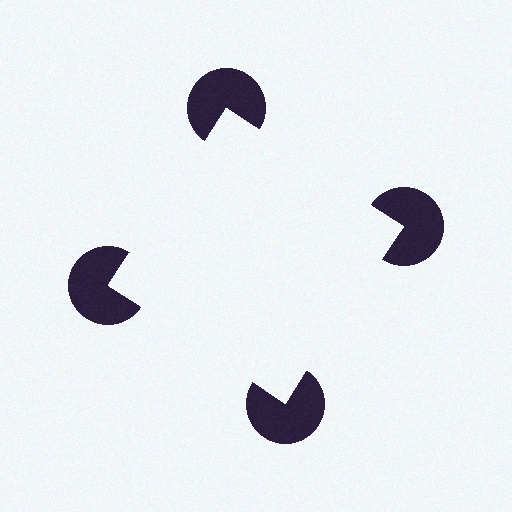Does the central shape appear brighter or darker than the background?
It typically appears slightly brighter than the background, even though no actual brightness change is drawn.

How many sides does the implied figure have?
4 sides.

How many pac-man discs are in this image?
There are 4 — one at each vertex of the illusory square.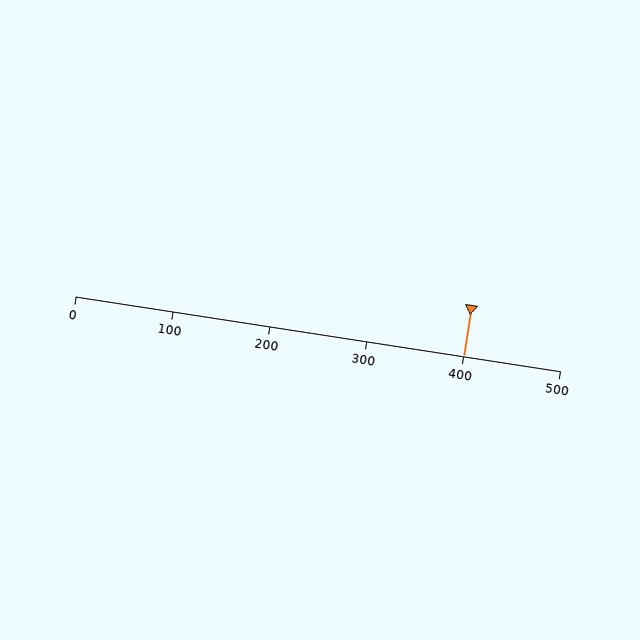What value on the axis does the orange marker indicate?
The marker indicates approximately 400.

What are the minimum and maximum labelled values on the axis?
The axis runs from 0 to 500.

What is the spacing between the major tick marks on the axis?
The major ticks are spaced 100 apart.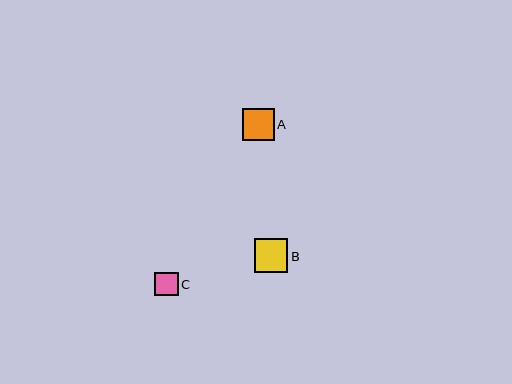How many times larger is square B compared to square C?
Square B is approximately 1.4 times the size of square C.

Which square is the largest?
Square B is the largest with a size of approximately 33 pixels.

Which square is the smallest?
Square C is the smallest with a size of approximately 23 pixels.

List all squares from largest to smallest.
From largest to smallest: B, A, C.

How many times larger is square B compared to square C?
Square B is approximately 1.4 times the size of square C.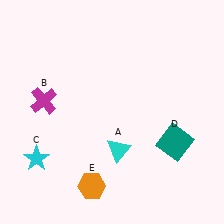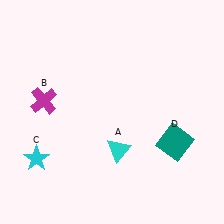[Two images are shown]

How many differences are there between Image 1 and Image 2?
There is 1 difference between the two images.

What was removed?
The orange hexagon (E) was removed in Image 2.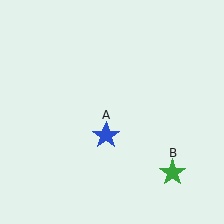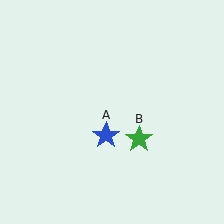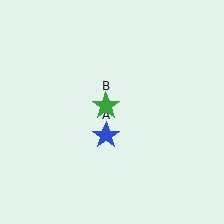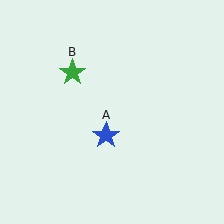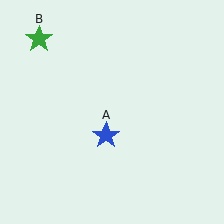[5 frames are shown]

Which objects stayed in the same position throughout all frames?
Blue star (object A) remained stationary.